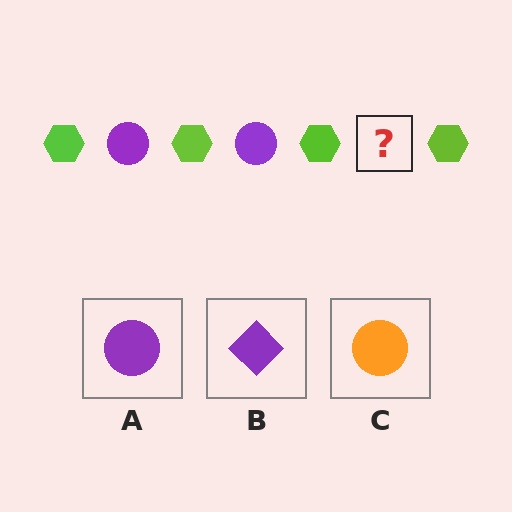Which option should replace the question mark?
Option A.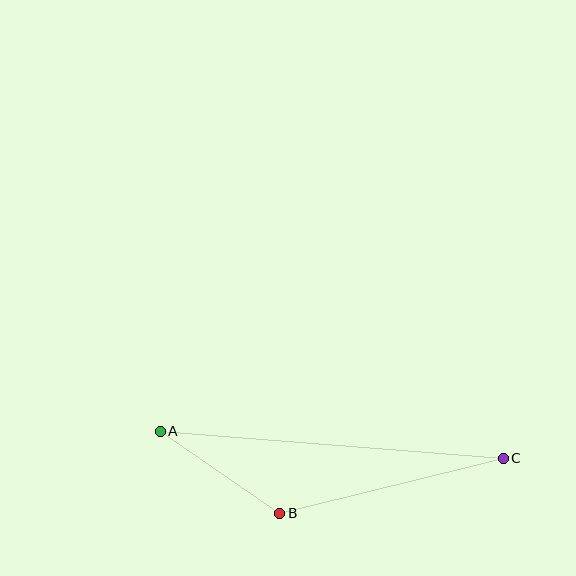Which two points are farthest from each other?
Points A and C are farthest from each other.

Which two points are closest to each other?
Points A and B are closest to each other.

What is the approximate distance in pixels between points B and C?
The distance between B and C is approximately 231 pixels.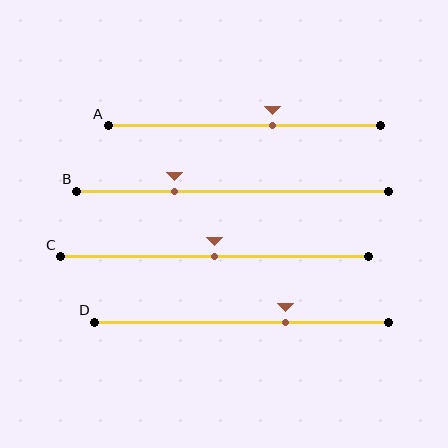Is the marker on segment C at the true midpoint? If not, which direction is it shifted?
Yes, the marker on segment C is at the true midpoint.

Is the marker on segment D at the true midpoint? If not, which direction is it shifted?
No, the marker on segment D is shifted to the right by about 15% of the segment length.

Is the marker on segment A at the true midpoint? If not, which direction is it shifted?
No, the marker on segment A is shifted to the right by about 10% of the segment length.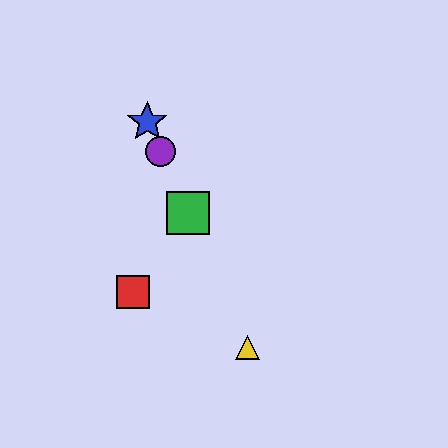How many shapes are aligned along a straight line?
4 shapes (the blue star, the green square, the yellow triangle, the purple circle) are aligned along a straight line.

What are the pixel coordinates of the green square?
The green square is at (188, 213).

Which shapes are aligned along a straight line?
The blue star, the green square, the yellow triangle, the purple circle are aligned along a straight line.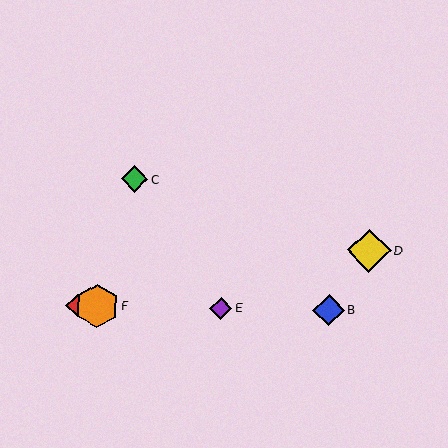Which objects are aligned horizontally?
Objects A, B, E, F are aligned horizontally.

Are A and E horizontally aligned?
Yes, both are at y≈305.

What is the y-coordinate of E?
Object E is at y≈308.